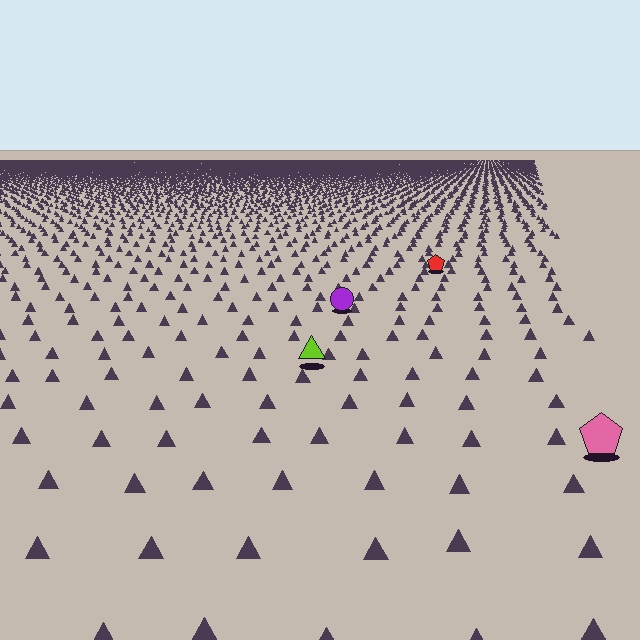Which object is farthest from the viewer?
The red pentagon is farthest from the viewer. It appears smaller and the ground texture around it is denser.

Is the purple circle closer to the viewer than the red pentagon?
Yes. The purple circle is closer — you can tell from the texture gradient: the ground texture is coarser near it.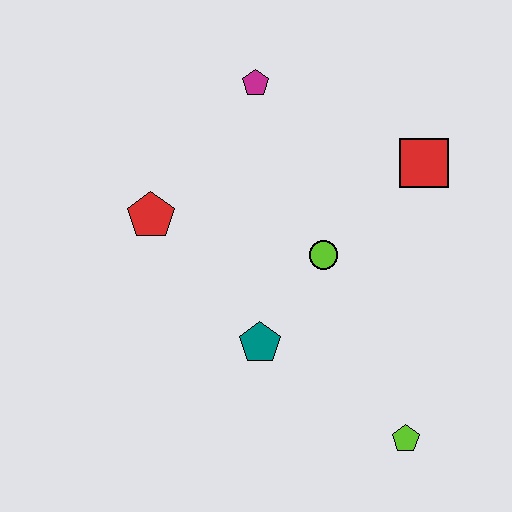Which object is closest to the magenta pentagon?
The red pentagon is closest to the magenta pentagon.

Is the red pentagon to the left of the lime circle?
Yes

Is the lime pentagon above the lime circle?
No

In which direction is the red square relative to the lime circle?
The red square is to the right of the lime circle.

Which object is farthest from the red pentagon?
The lime pentagon is farthest from the red pentagon.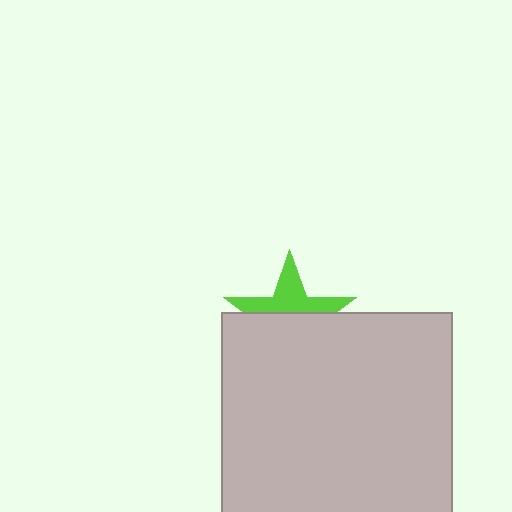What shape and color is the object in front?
The object in front is a light gray square.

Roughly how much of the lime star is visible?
A small part of it is visible (roughly 42%).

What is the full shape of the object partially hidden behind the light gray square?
The partially hidden object is a lime star.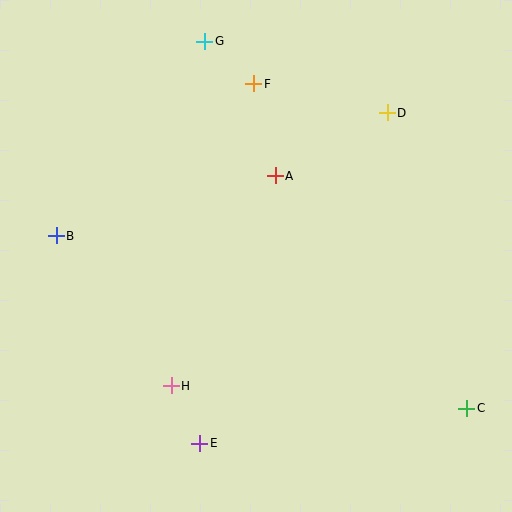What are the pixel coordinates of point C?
Point C is at (467, 408).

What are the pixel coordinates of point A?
Point A is at (275, 176).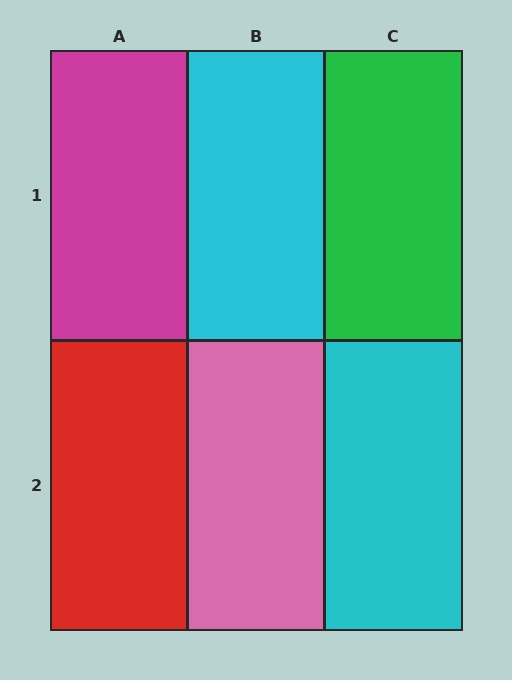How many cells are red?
1 cell is red.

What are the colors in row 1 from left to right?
Magenta, cyan, green.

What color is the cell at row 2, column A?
Red.